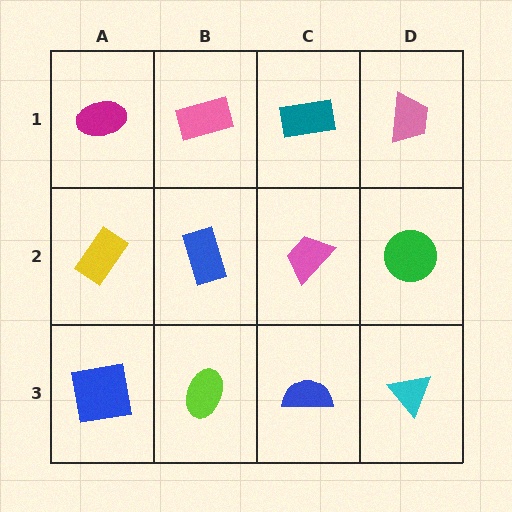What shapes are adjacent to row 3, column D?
A green circle (row 2, column D), a blue semicircle (row 3, column C).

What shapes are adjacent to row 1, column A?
A yellow rectangle (row 2, column A), a pink rectangle (row 1, column B).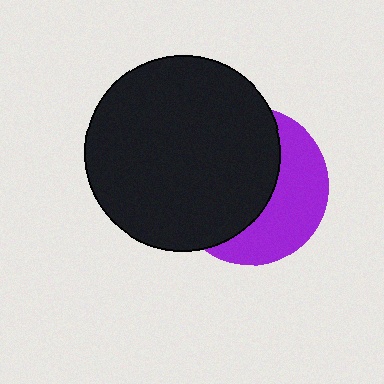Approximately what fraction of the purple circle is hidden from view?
Roughly 60% of the purple circle is hidden behind the black circle.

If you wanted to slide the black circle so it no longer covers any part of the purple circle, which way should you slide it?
Slide it left — that is the most direct way to separate the two shapes.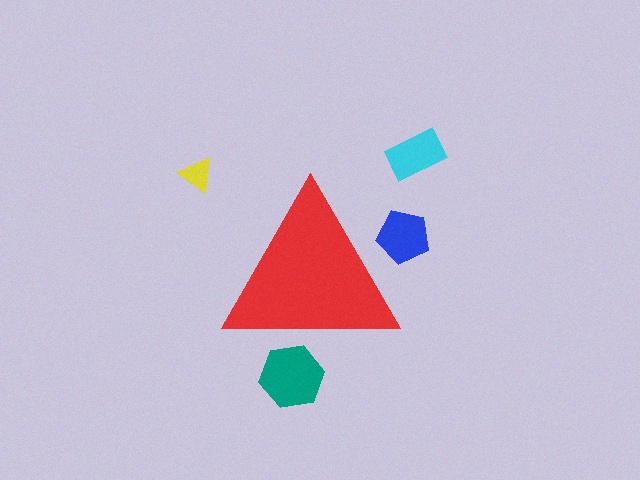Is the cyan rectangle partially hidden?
No, the cyan rectangle is fully visible.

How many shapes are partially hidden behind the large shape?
2 shapes are partially hidden.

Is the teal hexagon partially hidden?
Yes, the teal hexagon is partially hidden behind the red triangle.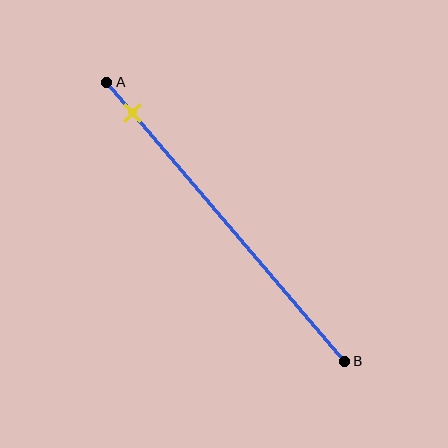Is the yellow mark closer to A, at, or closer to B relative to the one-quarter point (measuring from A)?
The yellow mark is closer to point A than the one-quarter point of segment AB.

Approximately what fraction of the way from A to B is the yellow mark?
The yellow mark is approximately 10% of the way from A to B.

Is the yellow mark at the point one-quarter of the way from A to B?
No, the mark is at about 10% from A, not at the 25% one-quarter point.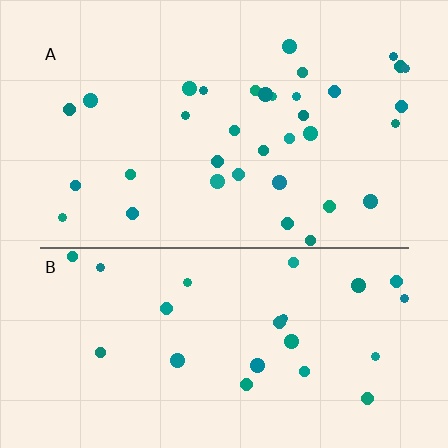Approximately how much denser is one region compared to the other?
Approximately 1.4× — region A over region B.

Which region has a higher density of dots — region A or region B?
A (the top).